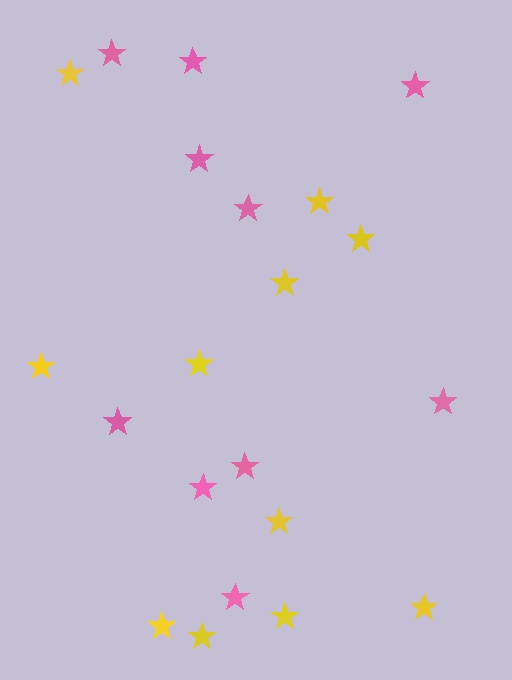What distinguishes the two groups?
There are 2 groups: one group of yellow stars (11) and one group of pink stars (10).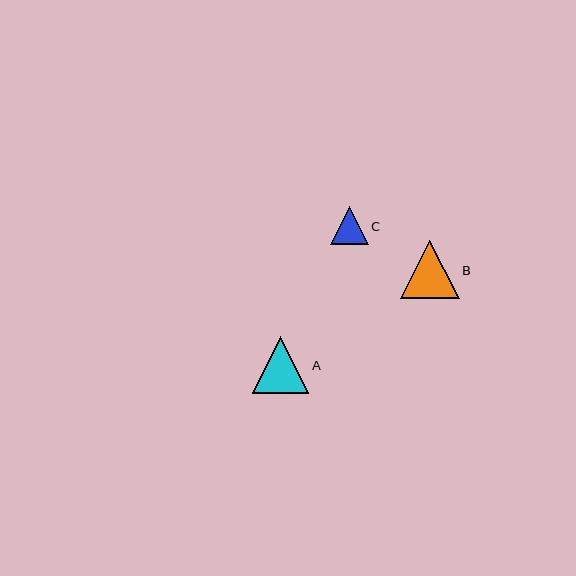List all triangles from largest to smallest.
From largest to smallest: B, A, C.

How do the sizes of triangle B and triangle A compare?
Triangle B and triangle A are approximately the same size.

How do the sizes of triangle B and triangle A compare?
Triangle B and triangle A are approximately the same size.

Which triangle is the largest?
Triangle B is the largest with a size of approximately 58 pixels.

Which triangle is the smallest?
Triangle C is the smallest with a size of approximately 38 pixels.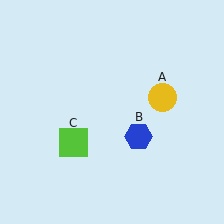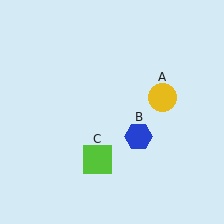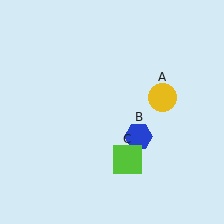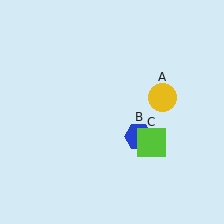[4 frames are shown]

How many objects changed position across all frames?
1 object changed position: lime square (object C).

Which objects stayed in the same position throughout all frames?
Yellow circle (object A) and blue hexagon (object B) remained stationary.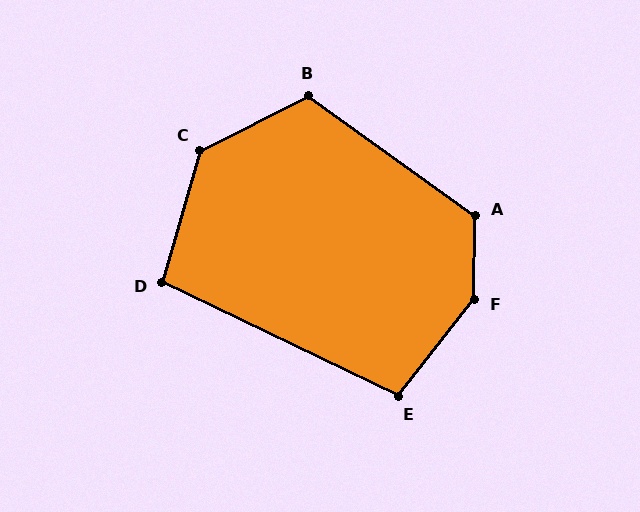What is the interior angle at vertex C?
Approximately 132 degrees (obtuse).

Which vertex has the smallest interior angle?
D, at approximately 100 degrees.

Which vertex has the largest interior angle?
F, at approximately 142 degrees.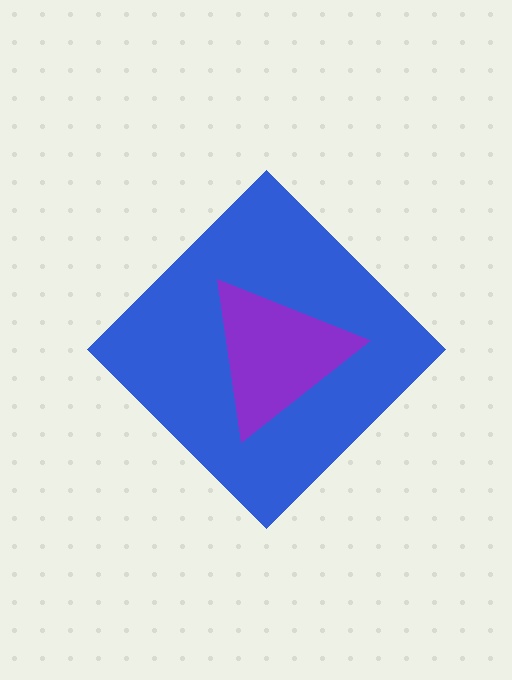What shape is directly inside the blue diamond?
The purple triangle.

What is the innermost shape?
The purple triangle.